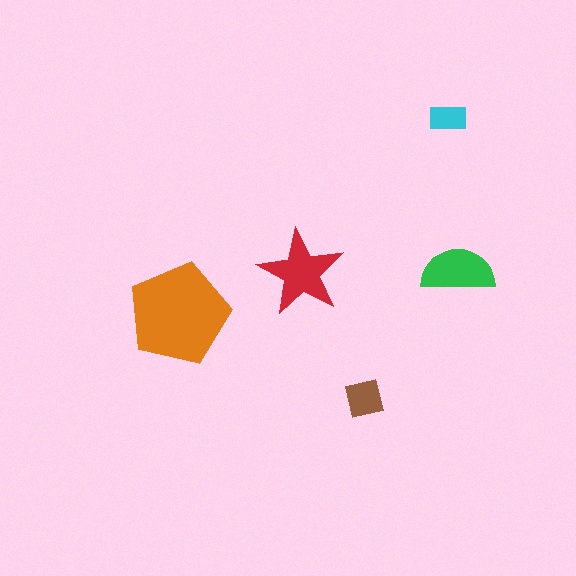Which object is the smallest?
The cyan rectangle.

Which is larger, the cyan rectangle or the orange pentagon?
The orange pentagon.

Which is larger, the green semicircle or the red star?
The red star.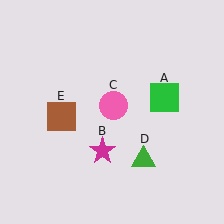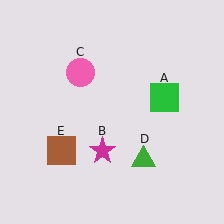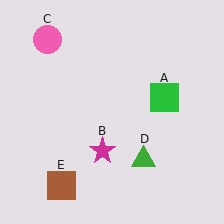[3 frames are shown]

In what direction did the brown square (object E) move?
The brown square (object E) moved down.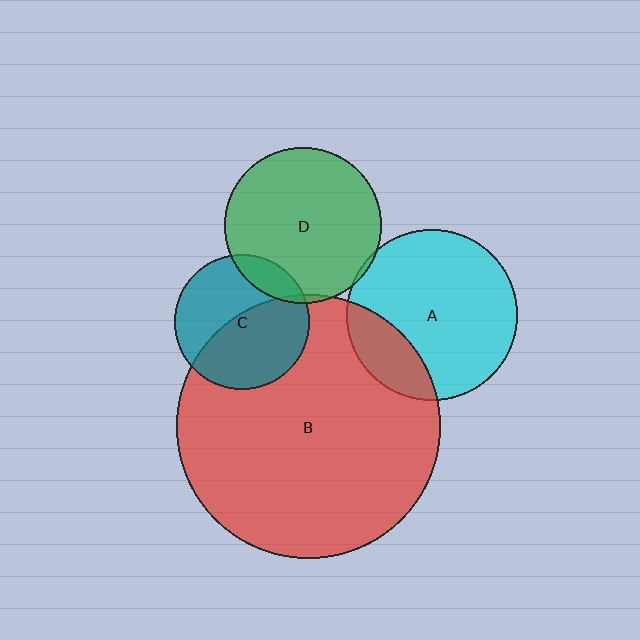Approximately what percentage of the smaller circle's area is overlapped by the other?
Approximately 5%.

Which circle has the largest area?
Circle B (red).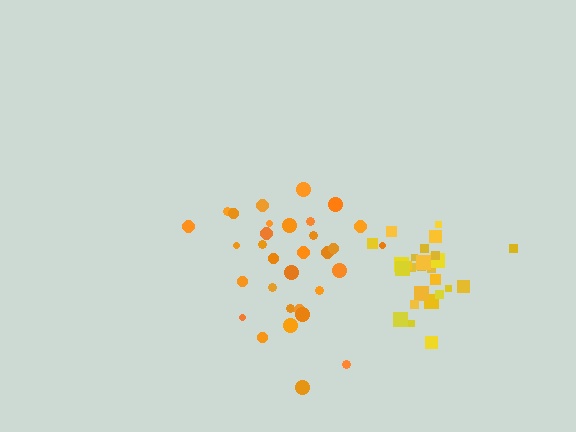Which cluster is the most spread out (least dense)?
Orange.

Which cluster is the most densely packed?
Yellow.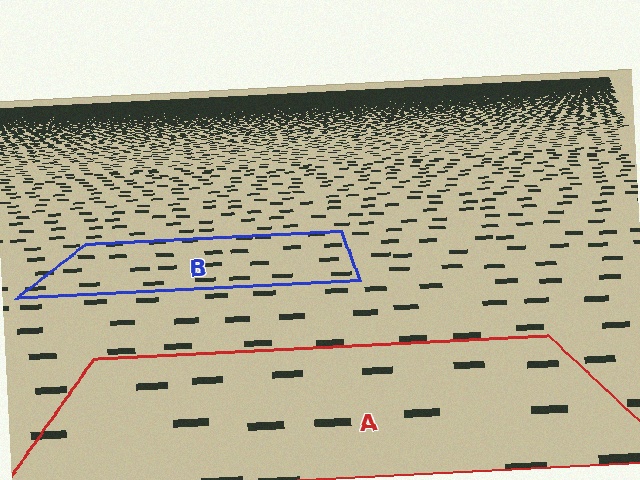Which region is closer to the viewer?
Region A is closer. The texture elements there are larger and more spread out.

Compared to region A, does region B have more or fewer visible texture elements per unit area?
Region B has more texture elements per unit area — they are packed more densely because it is farther away.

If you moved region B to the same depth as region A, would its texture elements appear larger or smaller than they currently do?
They would appear larger. At a closer depth, the same texture elements are projected at a bigger on-screen size.